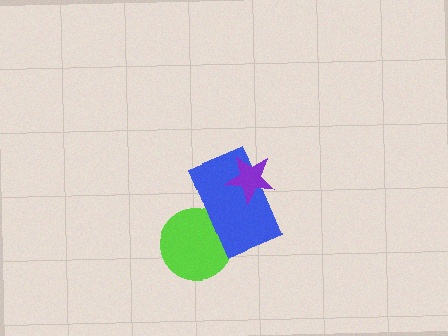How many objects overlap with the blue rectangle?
2 objects overlap with the blue rectangle.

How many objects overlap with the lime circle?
1 object overlaps with the lime circle.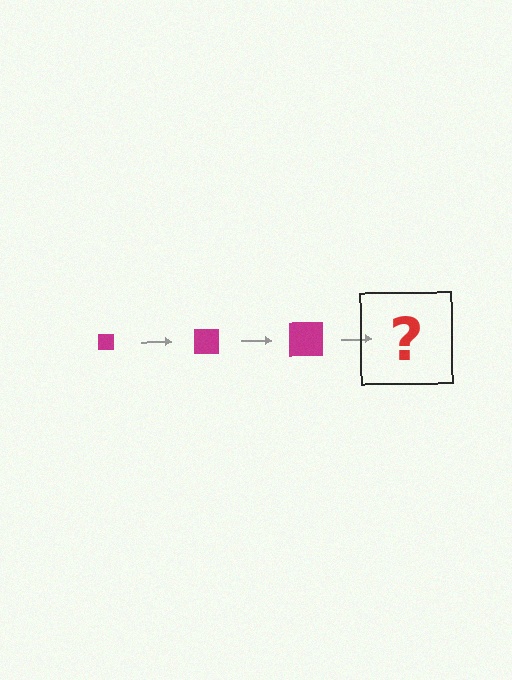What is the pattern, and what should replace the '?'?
The pattern is that the square gets progressively larger each step. The '?' should be a magenta square, larger than the previous one.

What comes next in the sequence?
The next element should be a magenta square, larger than the previous one.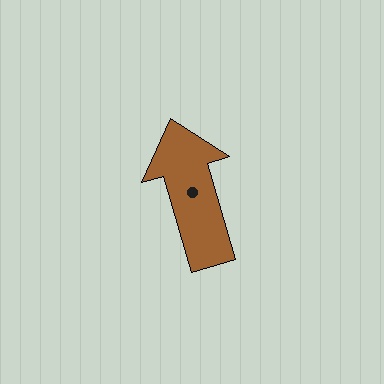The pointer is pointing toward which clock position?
Roughly 11 o'clock.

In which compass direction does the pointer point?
North.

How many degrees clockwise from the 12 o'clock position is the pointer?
Approximately 344 degrees.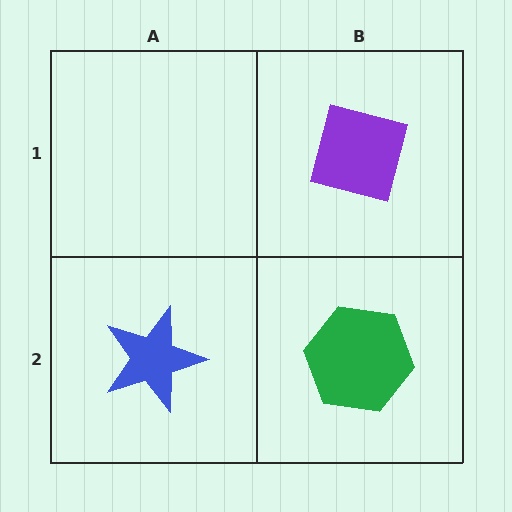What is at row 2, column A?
A blue star.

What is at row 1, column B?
A purple square.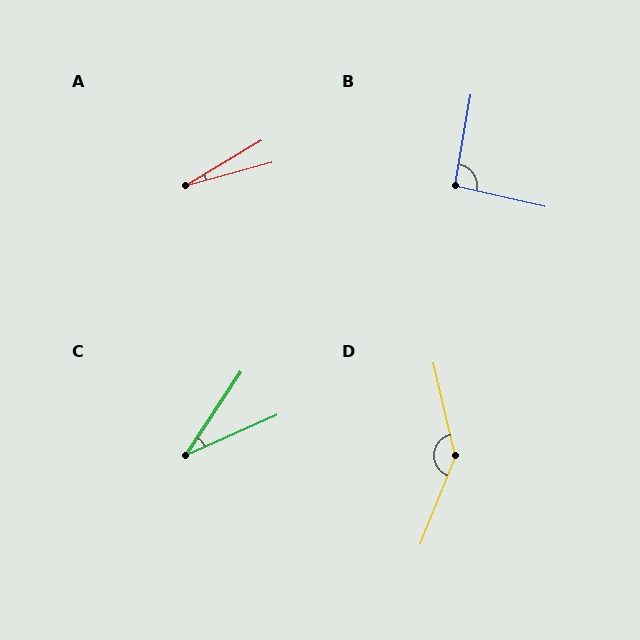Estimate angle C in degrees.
Approximately 33 degrees.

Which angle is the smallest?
A, at approximately 16 degrees.